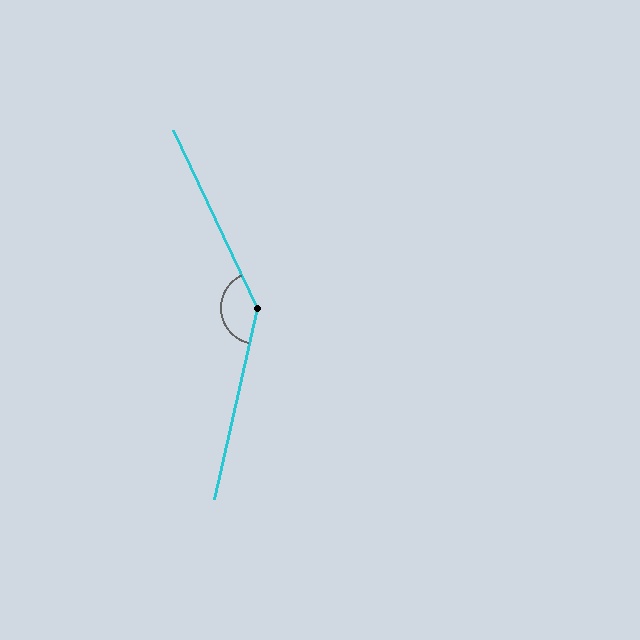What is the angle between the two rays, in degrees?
Approximately 142 degrees.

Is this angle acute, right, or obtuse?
It is obtuse.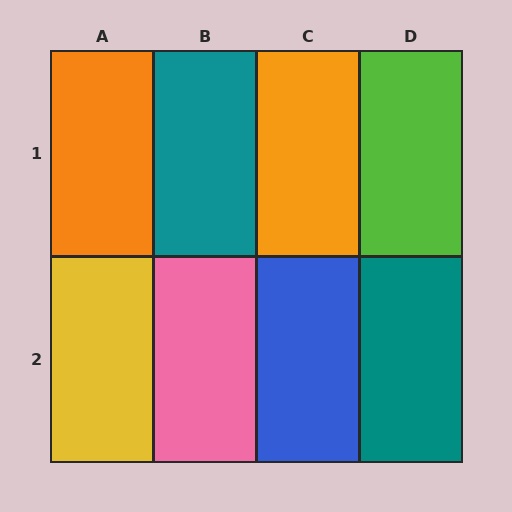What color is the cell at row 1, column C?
Orange.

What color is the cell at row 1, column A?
Orange.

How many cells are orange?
2 cells are orange.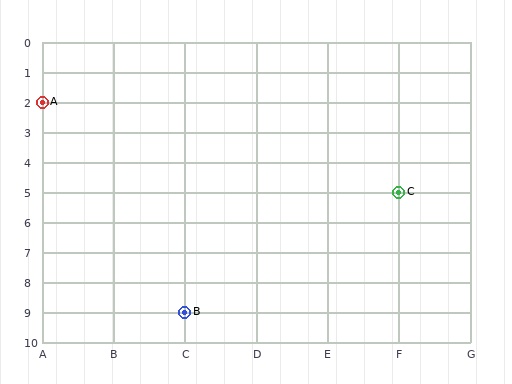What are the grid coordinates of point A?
Point A is at grid coordinates (A, 2).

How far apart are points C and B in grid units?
Points C and B are 3 columns and 4 rows apart (about 5.0 grid units diagonally).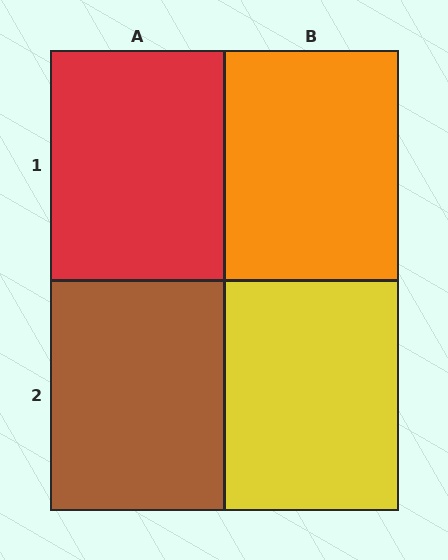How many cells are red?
1 cell is red.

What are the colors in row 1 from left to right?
Red, orange.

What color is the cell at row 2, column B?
Yellow.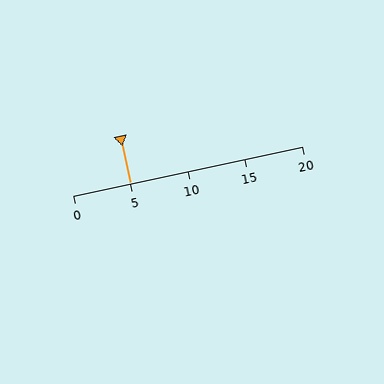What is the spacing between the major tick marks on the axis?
The major ticks are spaced 5 apart.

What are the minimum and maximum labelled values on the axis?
The axis runs from 0 to 20.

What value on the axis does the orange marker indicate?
The marker indicates approximately 5.